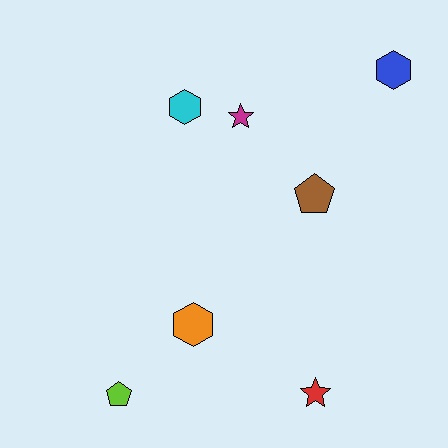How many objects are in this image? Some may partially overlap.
There are 7 objects.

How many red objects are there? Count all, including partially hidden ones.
There is 1 red object.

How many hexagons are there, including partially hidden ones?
There are 3 hexagons.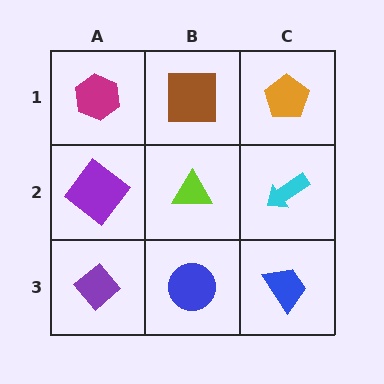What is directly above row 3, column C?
A cyan arrow.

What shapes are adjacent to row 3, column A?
A purple diamond (row 2, column A), a blue circle (row 3, column B).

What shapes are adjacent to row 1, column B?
A lime triangle (row 2, column B), a magenta hexagon (row 1, column A), an orange pentagon (row 1, column C).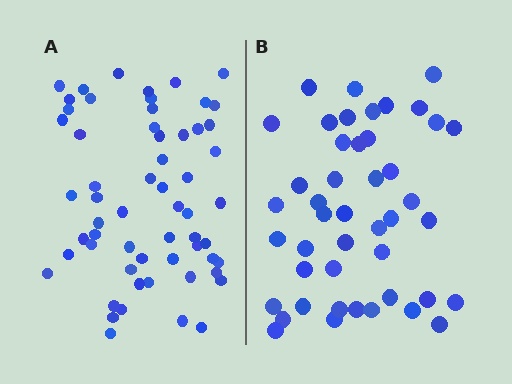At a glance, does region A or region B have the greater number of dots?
Region A (the left region) has more dots.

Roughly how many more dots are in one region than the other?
Region A has approximately 15 more dots than region B.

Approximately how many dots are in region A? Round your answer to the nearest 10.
About 60 dots. (The exact count is 59, which rounds to 60.)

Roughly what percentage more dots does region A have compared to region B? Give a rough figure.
About 30% more.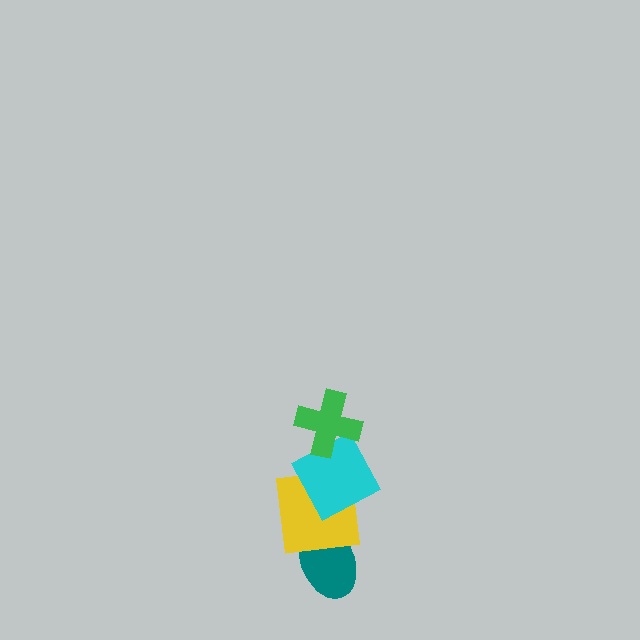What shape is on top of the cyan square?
The green cross is on top of the cyan square.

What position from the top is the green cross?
The green cross is 1st from the top.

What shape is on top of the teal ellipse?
The yellow square is on top of the teal ellipse.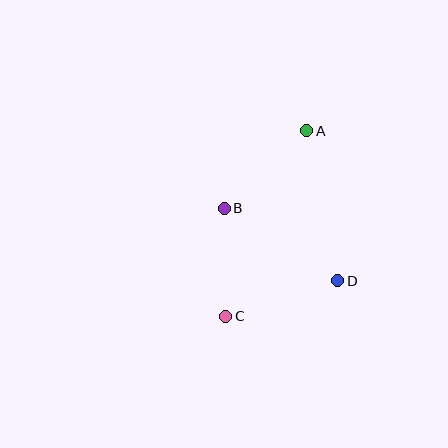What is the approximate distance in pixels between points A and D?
The distance between A and D is approximately 153 pixels.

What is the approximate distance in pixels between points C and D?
The distance between C and D is approximately 117 pixels.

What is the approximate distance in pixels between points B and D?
The distance between B and D is approximately 134 pixels.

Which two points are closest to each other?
Points B and C are closest to each other.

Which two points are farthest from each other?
Points A and C are farthest from each other.